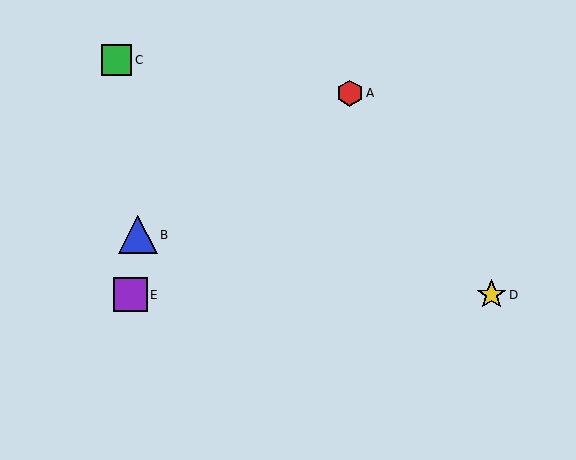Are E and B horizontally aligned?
No, E is at y≈295 and B is at y≈235.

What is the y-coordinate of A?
Object A is at y≈93.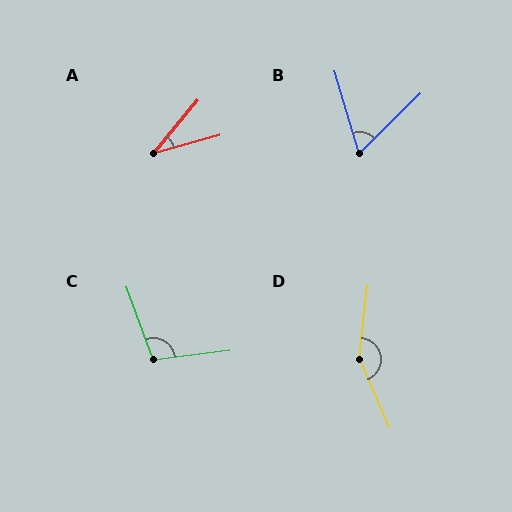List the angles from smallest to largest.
A (34°), B (62°), C (103°), D (150°).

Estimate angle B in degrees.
Approximately 62 degrees.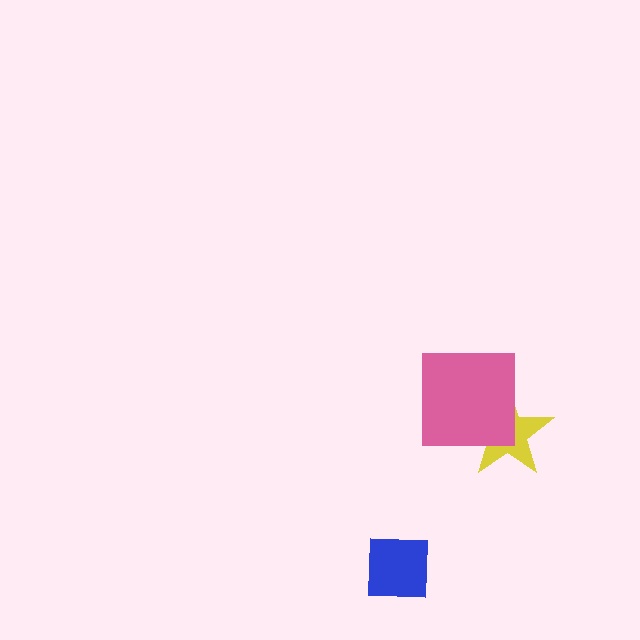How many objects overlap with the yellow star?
1 object overlaps with the yellow star.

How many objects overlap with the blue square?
0 objects overlap with the blue square.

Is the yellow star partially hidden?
Yes, it is partially covered by another shape.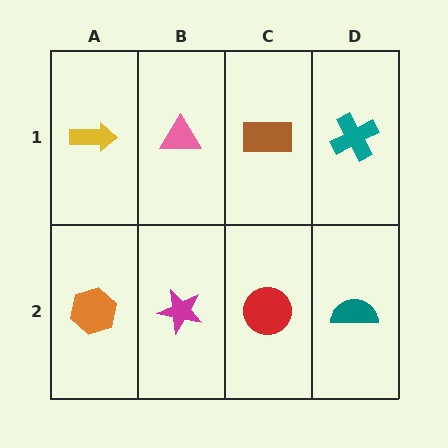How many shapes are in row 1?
4 shapes.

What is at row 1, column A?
A yellow arrow.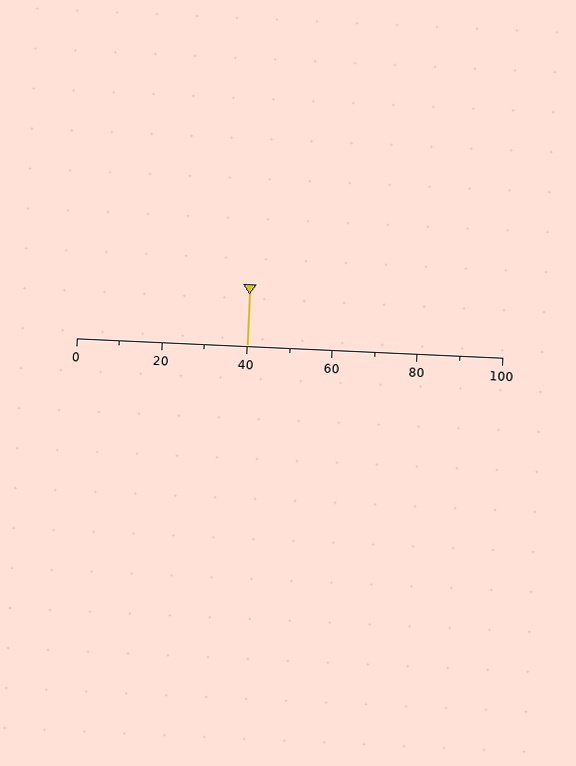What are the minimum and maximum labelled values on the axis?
The axis runs from 0 to 100.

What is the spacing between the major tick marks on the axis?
The major ticks are spaced 20 apart.